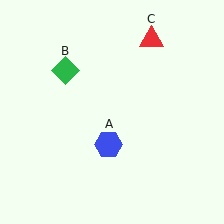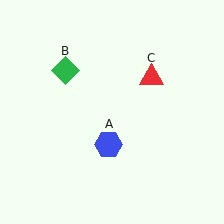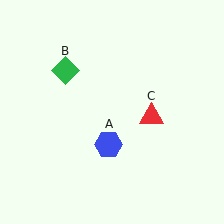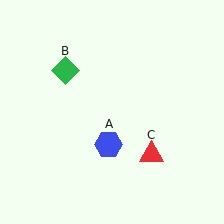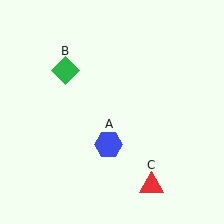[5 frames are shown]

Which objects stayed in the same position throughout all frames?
Blue hexagon (object A) and green diamond (object B) remained stationary.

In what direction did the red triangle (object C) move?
The red triangle (object C) moved down.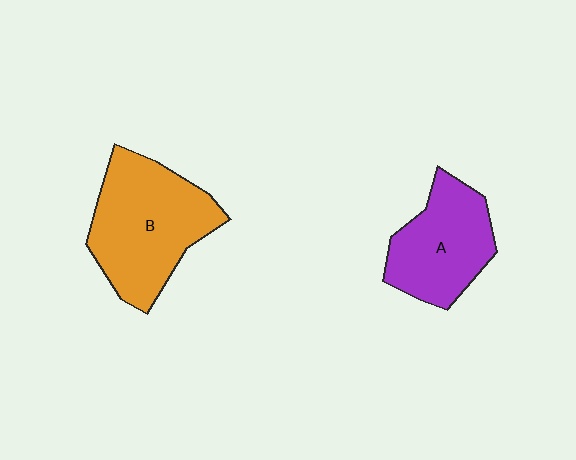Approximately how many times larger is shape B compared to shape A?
Approximately 1.4 times.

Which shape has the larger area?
Shape B (orange).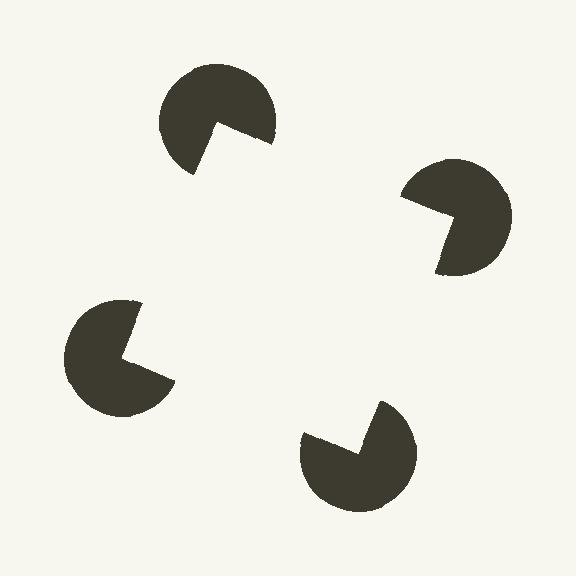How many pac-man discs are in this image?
There are 4 — one at each vertex of the illusory square.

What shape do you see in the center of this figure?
An illusory square — its edges are inferred from the aligned wedge cuts in the pac-man discs, not physically drawn.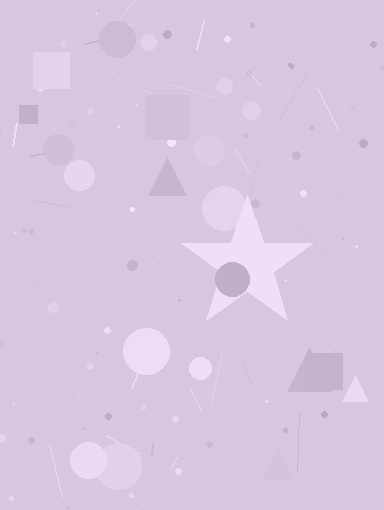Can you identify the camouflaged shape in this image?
The camouflaged shape is a star.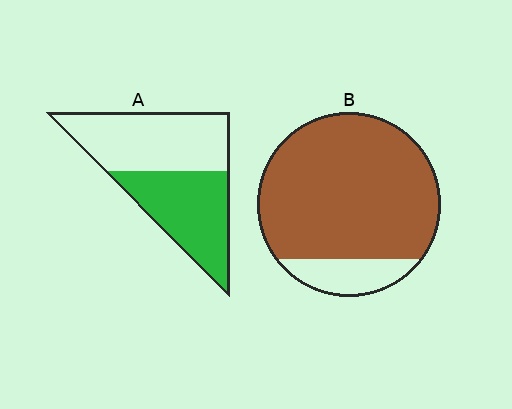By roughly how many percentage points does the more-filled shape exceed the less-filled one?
By roughly 40 percentage points (B over A).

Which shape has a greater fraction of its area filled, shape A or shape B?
Shape B.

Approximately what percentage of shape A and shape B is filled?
A is approximately 45% and B is approximately 85%.